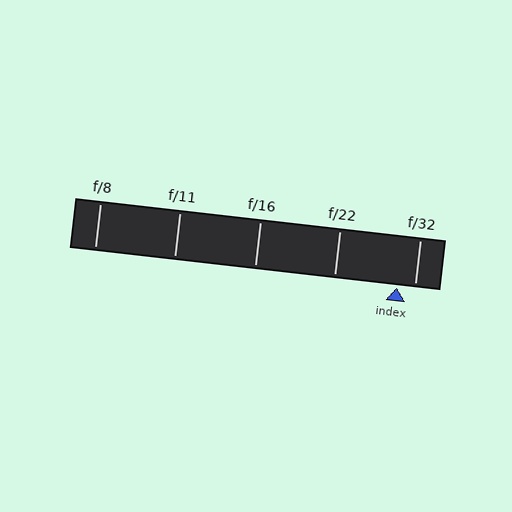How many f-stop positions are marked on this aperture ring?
There are 5 f-stop positions marked.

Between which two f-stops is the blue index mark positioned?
The index mark is between f/22 and f/32.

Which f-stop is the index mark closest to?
The index mark is closest to f/32.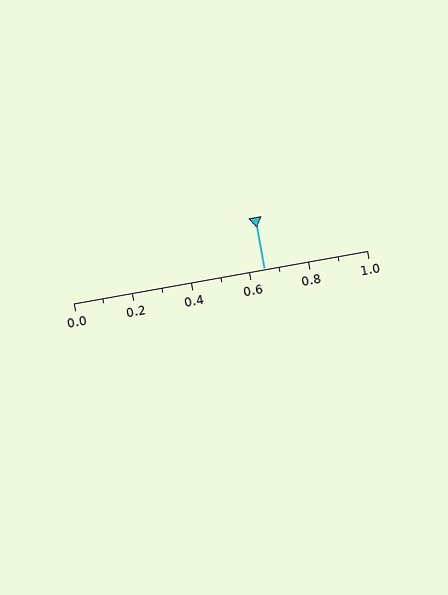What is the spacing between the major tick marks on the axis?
The major ticks are spaced 0.2 apart.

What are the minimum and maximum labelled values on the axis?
The axis runs from 0.0 to 1.0.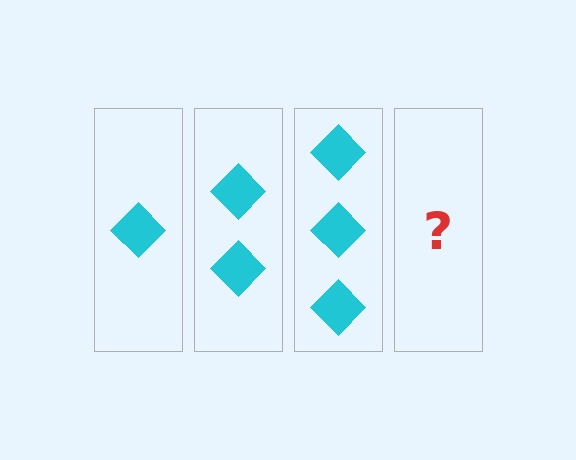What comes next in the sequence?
The next element should be 4 diamonds.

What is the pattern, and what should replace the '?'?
The pattern is that each step adds one more diamond. The '?' should be 4 diamonds.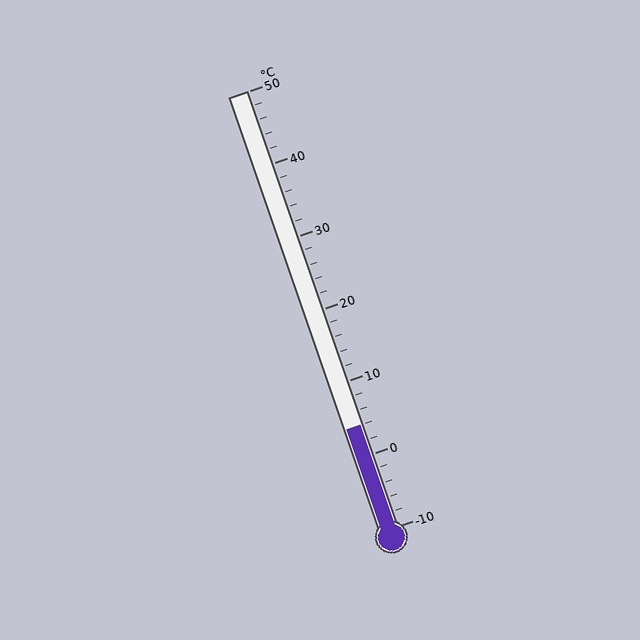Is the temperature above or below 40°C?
The temperature is below 40°C.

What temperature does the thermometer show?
The thermometer shows approximately 4°C.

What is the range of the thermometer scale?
The thermometer scale ranges from -10°C to 50°C.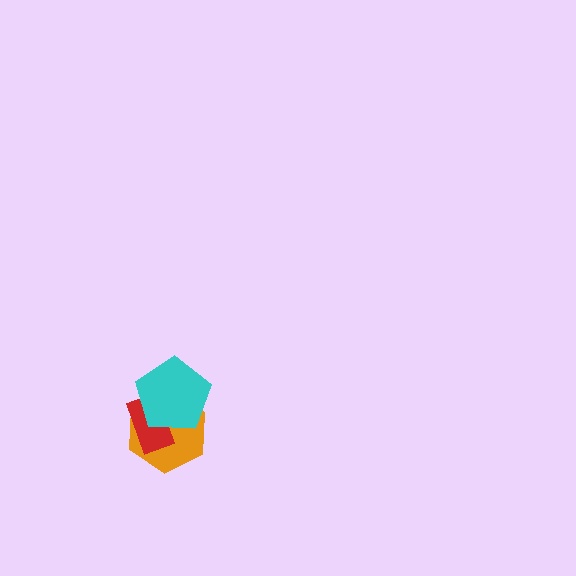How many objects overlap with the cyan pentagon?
2 objects overlap with the cyan pentagon.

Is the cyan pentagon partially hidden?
No, no other shape covers it.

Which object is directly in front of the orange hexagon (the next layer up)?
The red rectangle is directly in front of the orange hexagon.